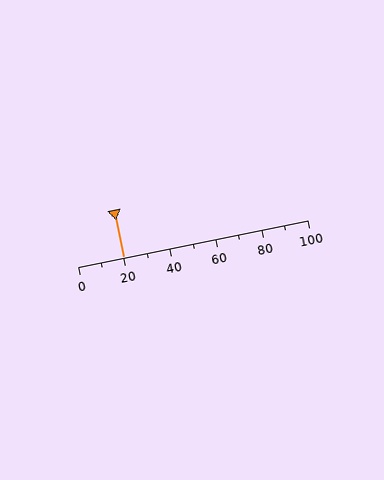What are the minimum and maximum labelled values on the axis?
The axis runs from 0 to 100.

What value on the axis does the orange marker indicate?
The marker indicates approximately 20.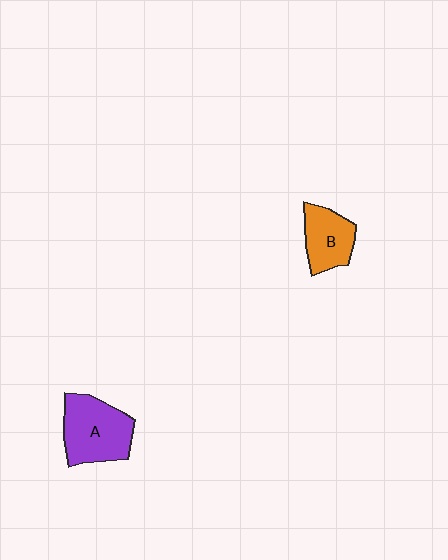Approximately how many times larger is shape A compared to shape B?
Approximately 1.5 times.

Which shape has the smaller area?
Shape B (orange).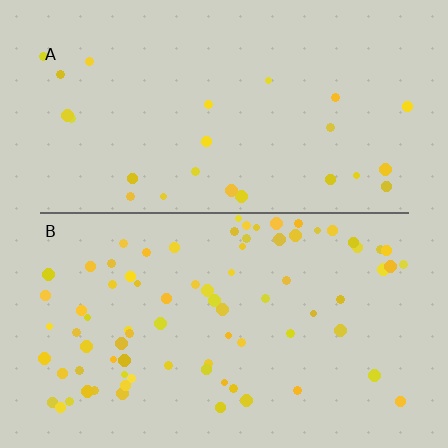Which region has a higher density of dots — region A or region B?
B (the bottom).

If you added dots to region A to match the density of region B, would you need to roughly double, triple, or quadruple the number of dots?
Approximately triple.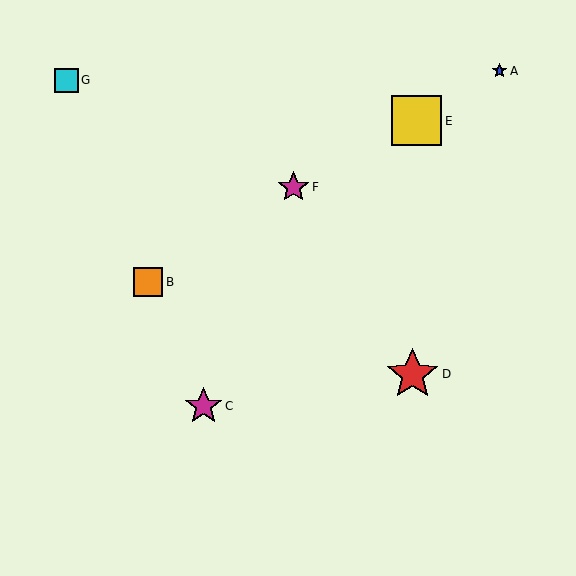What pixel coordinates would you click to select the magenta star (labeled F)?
Click at (294, 187) to select the magenta star F.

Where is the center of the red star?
The center of the red star is at (413, 374).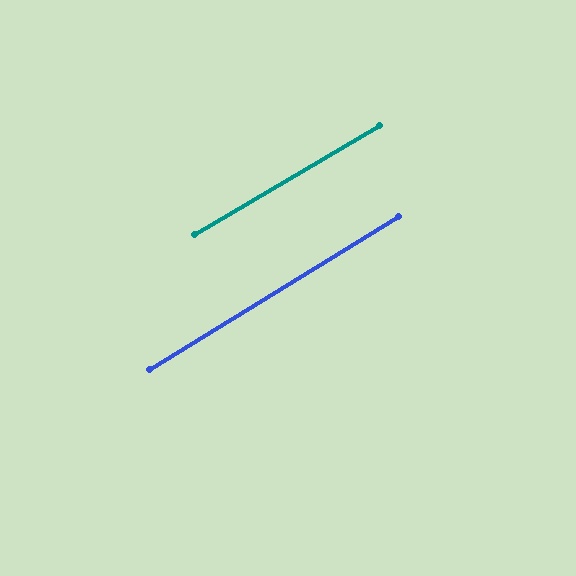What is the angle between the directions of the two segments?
Approximately 1 degree.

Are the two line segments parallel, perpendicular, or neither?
Parallel — their directions differ by only 1.1°.